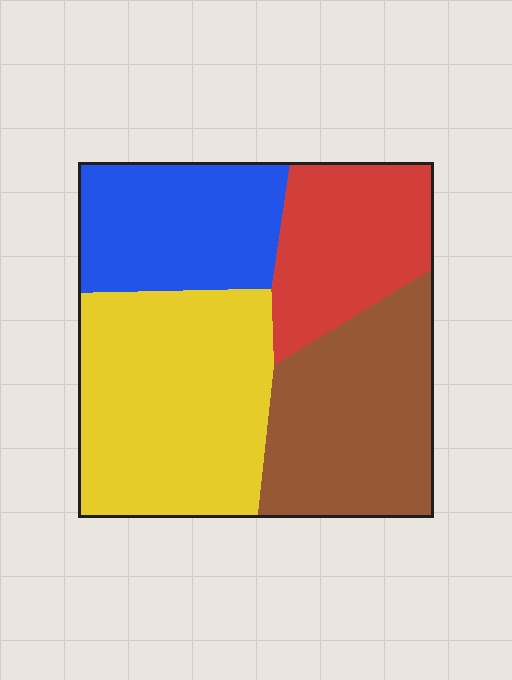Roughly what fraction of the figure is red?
Red takes up about one fifth (1/5) of the figure.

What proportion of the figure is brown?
Brown takes up about one quarter (1/4) of the figure.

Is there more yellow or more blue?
Yellow.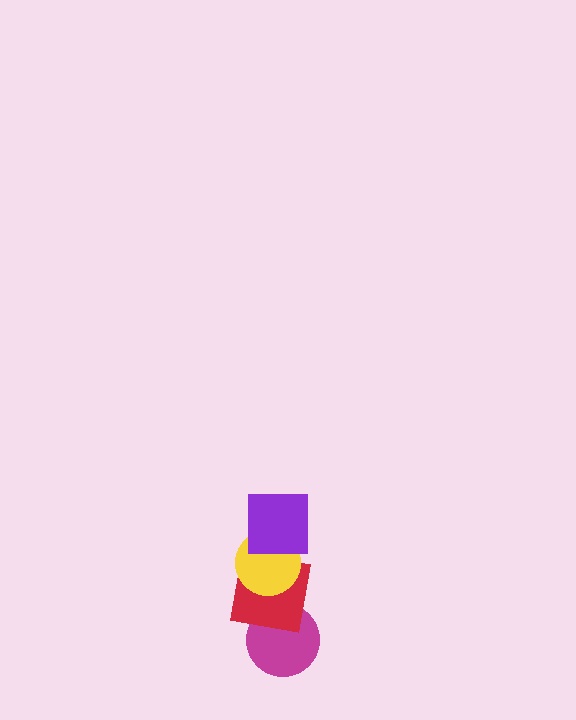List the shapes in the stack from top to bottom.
From top to bottom: the purple square, the yellow circle, the red square, the magenta circle.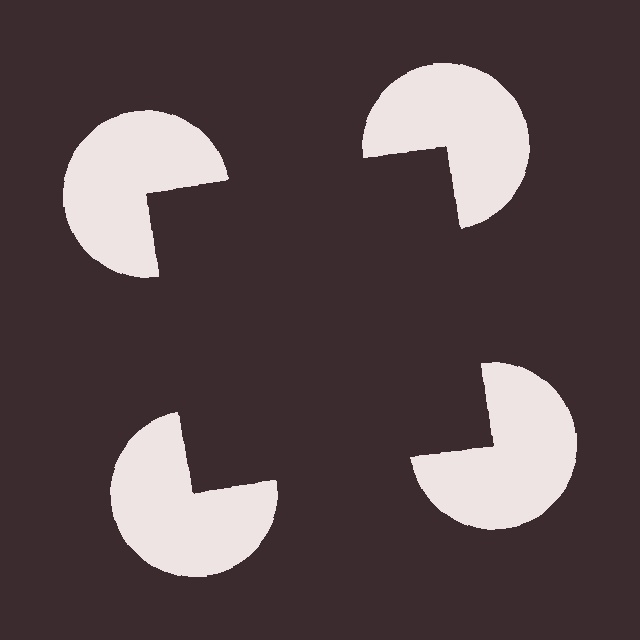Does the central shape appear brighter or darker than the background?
It typically appears slightly darker than the background, even though no actual brightness change is drawn.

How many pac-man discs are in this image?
There are 4 — one at each vertex of the illusory square.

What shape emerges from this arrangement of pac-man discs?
An illusory square — its edges are inferred from the aligned wedge cuts in the pac-man discs, not physically drawn.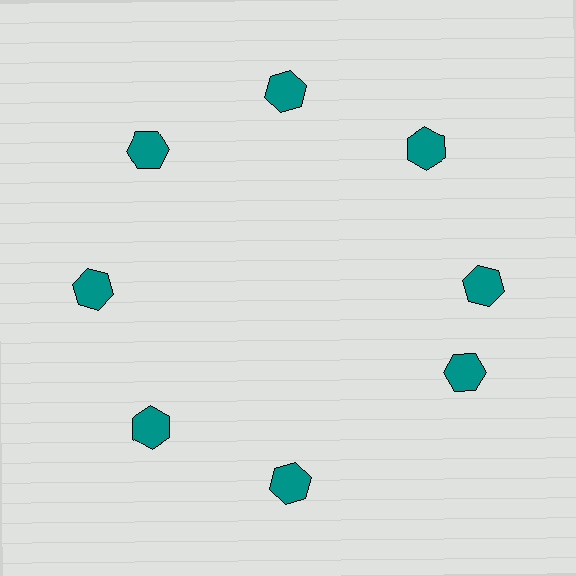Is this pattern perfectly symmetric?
No. The 8 teal hexagons are arranged in a ring, but one element near the 4 o'clock position is rotated out of alignment along the ring, breaking the 8-fold rotational symmetry.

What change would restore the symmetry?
The symmetry would be restored by rotating it back into even spacing with its neighbors so that all 8 hexagons sit at equal angles and equal distance from the center.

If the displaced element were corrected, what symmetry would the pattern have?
It would have 8-fold rotational symmetry — the pattern would map onto itself every 45 degrees.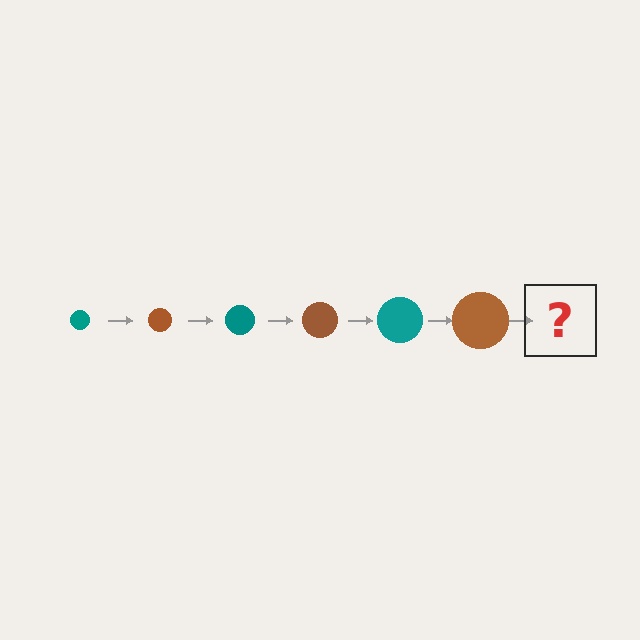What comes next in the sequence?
The next element should be a teal circle, larger than the previous one.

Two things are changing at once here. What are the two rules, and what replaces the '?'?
The two rules are that the circle grows larger each step and the color cycles through teal and brown. The '?' should be a teal circle, larger than the previous one.